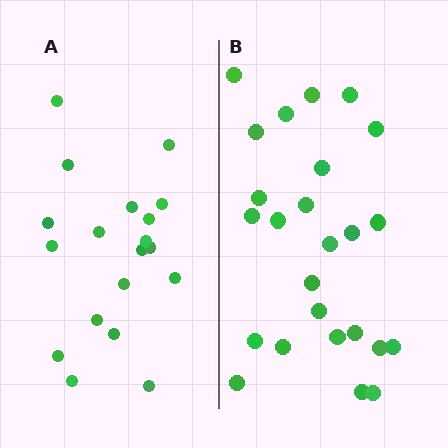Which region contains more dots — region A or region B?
Region B (the right region) has more dots.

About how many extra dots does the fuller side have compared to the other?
Region B has about 6 more dots than region A.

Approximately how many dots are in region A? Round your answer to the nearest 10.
About 20 dots. (The exact count is 19, which rounds to 20.)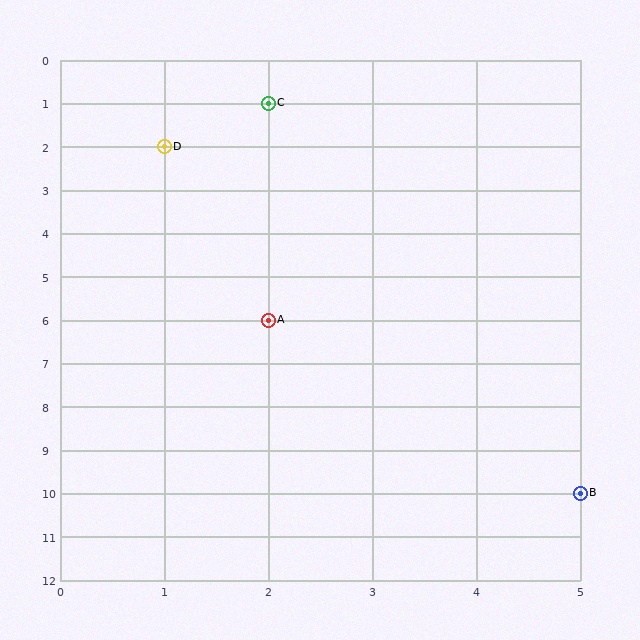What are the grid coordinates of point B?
Point B is at grid coordinates (5, 10).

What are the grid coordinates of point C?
Point C is at grid coordinates (2, 1).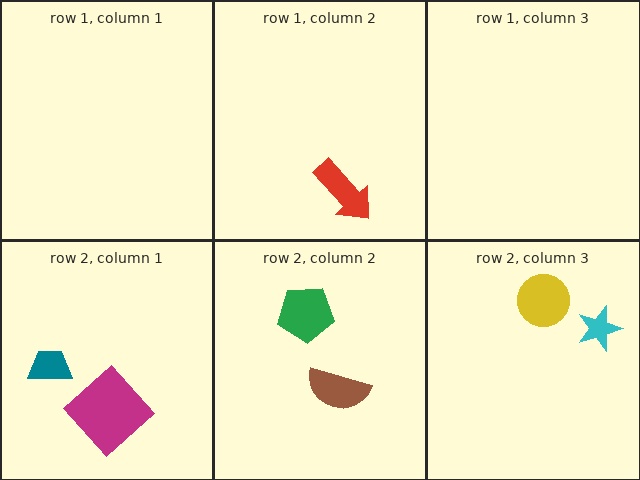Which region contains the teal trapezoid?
The row 2, column 1 region.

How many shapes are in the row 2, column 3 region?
2.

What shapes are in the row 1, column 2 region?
The red arrow.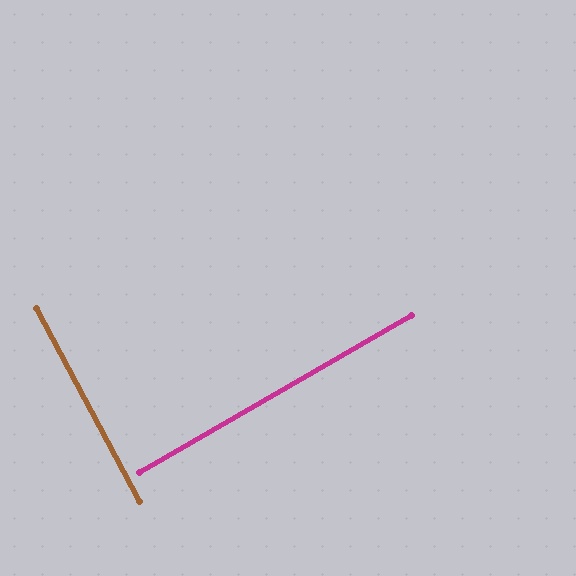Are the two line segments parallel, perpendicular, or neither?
Perpendicular — they meet at approximately 88°.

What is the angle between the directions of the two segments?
Approximately 88 degrees.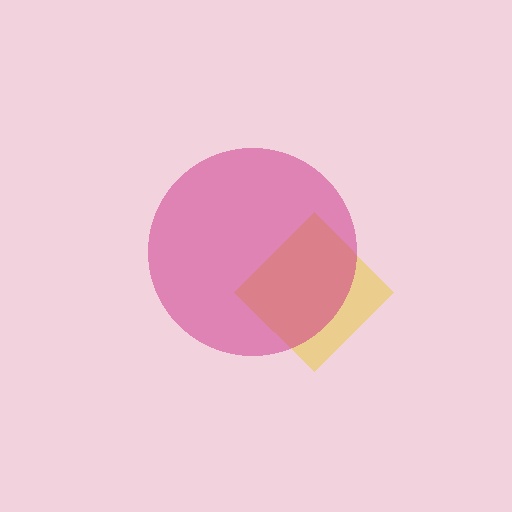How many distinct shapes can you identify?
There are 2 distinct shapes: a yellow diamond, a magenta circle.